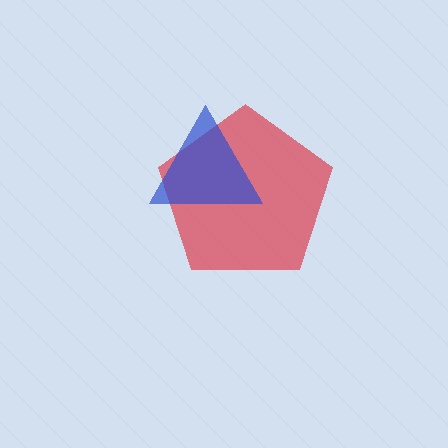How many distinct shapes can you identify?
There are 2 distinct shapes: a red pentagon, a blue triangle.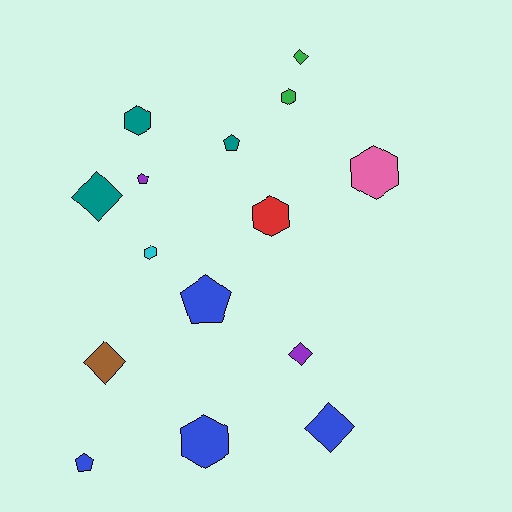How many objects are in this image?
There are 15 objects.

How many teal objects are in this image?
There are 3 teal objects.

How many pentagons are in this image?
There are 4 pentagons.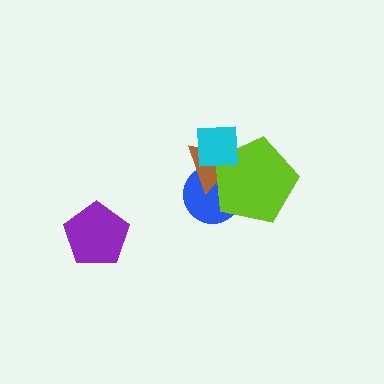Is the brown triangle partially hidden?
Yes, it is partially covered by another shape.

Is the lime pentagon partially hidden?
Yes, it is partially covered by another shape.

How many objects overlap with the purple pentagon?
0 objects overlap with the purple pentagon.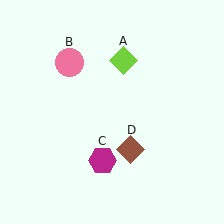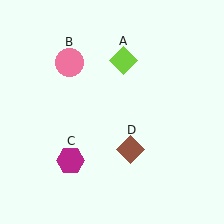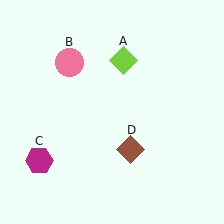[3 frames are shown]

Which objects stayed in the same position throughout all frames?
Lime diamond (object A) and pink circle (object B) and brown diamond (object D) remained stationary.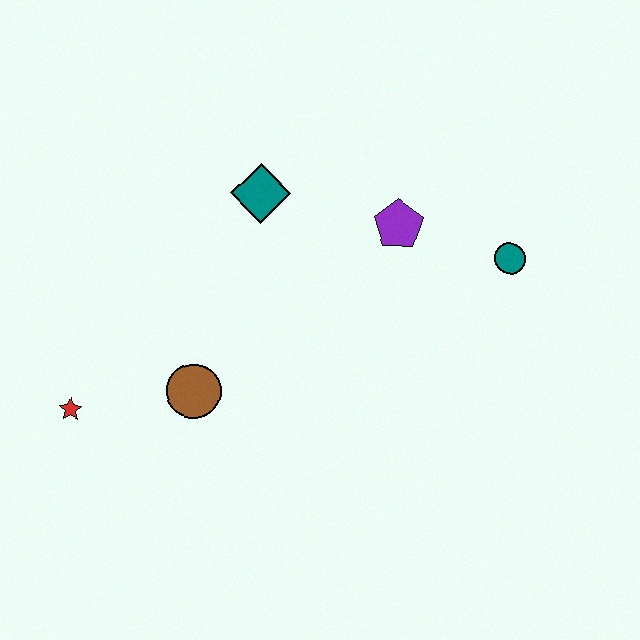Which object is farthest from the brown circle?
The teal circle is farthest from the brown circle.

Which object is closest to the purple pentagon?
The teal circle is closest to the purple pentagon.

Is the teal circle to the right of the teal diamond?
Yes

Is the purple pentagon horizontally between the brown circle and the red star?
No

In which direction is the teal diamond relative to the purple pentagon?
The teal diamond is to the left of the purple pentagon.